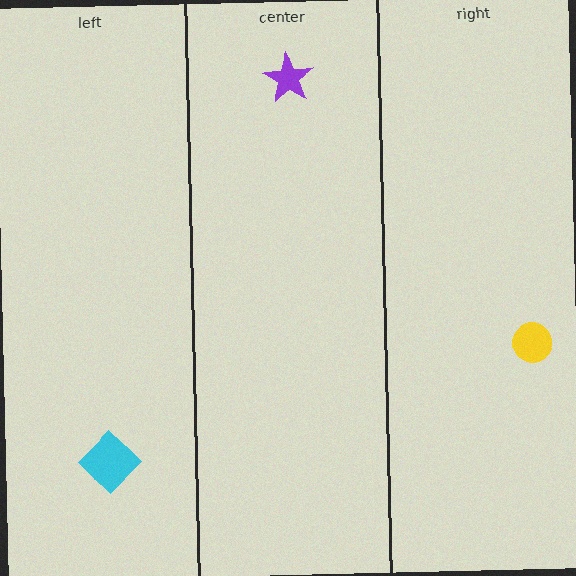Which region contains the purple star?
The center region.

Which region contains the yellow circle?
The right region.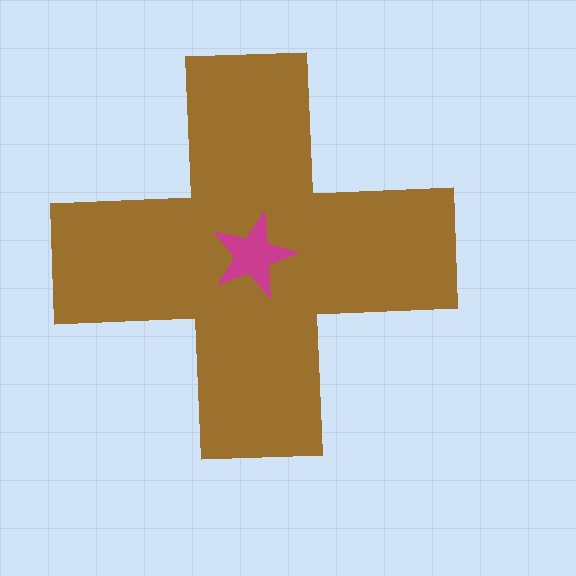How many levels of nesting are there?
2.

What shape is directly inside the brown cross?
The magenta star.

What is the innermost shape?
The magenta star.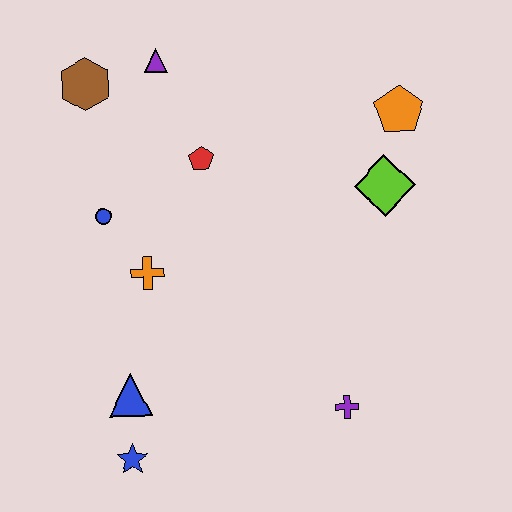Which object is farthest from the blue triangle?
The orange pentagon is farthest from the blue triangle.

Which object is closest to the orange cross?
The blue circle is closest to the orange cross.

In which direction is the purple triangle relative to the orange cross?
The purple triangle is above the orange cross.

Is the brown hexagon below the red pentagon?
No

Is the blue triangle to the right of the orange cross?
No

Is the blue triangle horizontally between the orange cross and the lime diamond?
No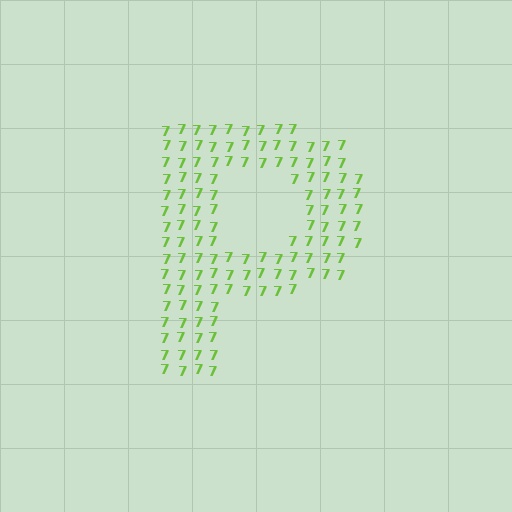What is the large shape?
The large shape is the letter P.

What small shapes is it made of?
It is made of small digit 7's.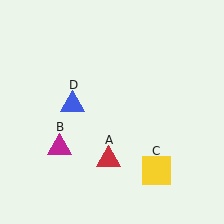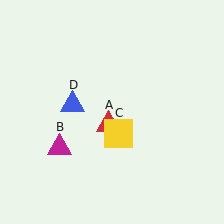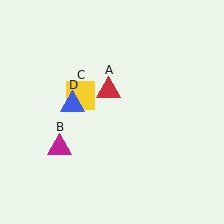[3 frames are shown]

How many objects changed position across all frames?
2 objects changed position: red triangle (object A), yellow square (object C).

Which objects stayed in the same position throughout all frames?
Magenta triangle (object B) and blue triangle (object D) remained stationary.